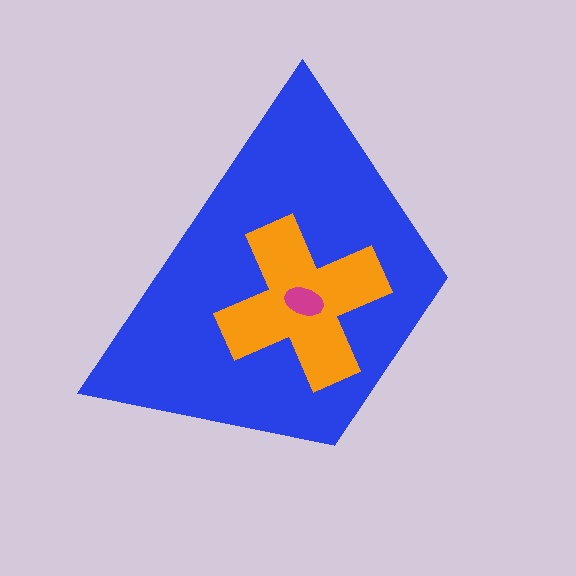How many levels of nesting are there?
3.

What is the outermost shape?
The blue trapezoid.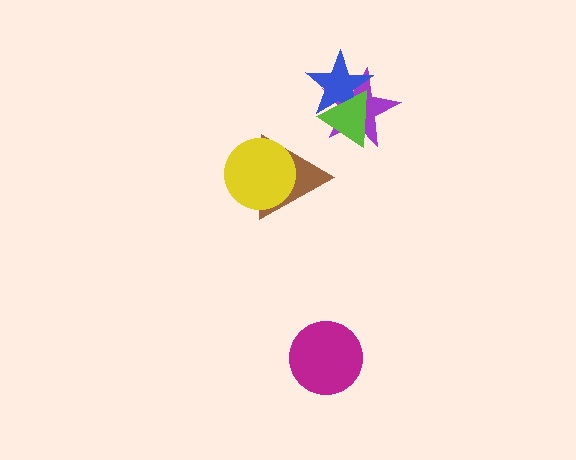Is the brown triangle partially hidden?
Yes, it is partially covered by another shape.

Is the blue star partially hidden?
Yes, it is partially covered by another shape.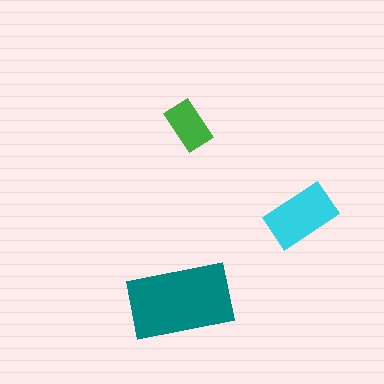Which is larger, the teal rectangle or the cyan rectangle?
The teal one.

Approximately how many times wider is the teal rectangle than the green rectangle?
About 2 times wider.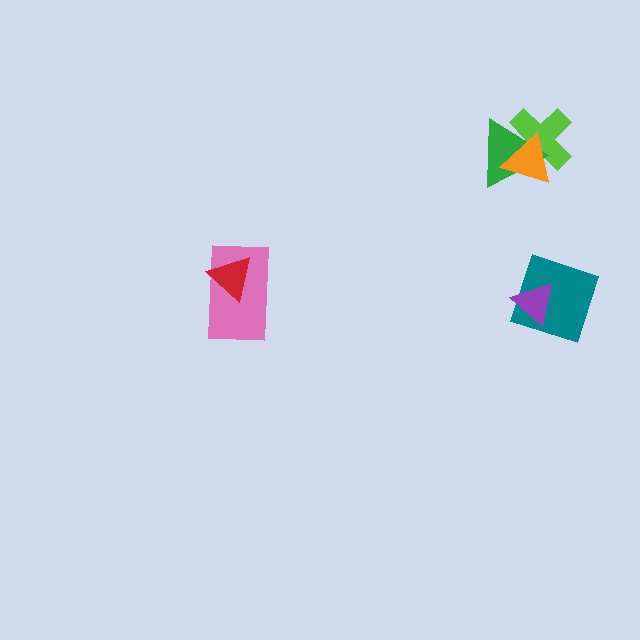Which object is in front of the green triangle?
The orange triangle is in front of the green triangle.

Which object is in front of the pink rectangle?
The red triangle is in front of the pink rectangle.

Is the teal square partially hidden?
Yes, it is partially covered by another shape.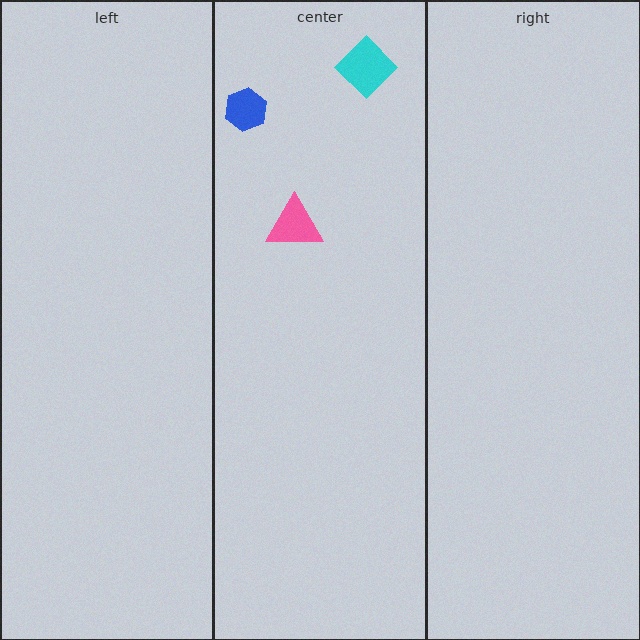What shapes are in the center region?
The pink triangle, the blue hexagon, the cyan diamond.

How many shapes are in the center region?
3.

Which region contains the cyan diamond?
The center region.